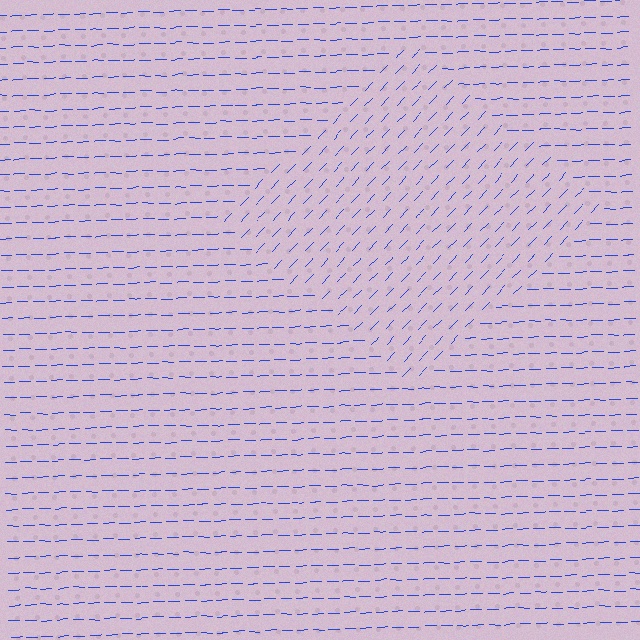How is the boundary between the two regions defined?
The boundary is defined purely by a change in line orientation (approximately 45 degrees difference). All lines are the same color and thickness.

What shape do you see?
I see a diamond.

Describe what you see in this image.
The image is filled with small blue line segments. A diamond region in the image has lines oriented differently from the surrounding lines, creating a visible texture boundary.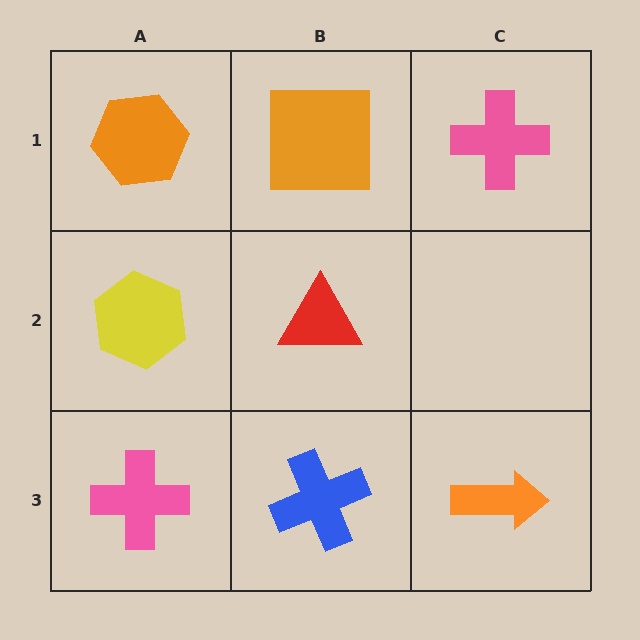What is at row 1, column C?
A pink cross.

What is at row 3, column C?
An orange arrow.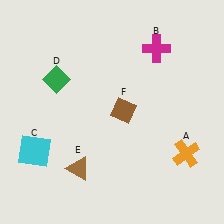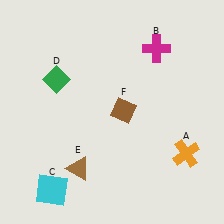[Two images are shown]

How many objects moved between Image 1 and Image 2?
1 object moved between the two images.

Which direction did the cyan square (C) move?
The cyan square (C) moved down.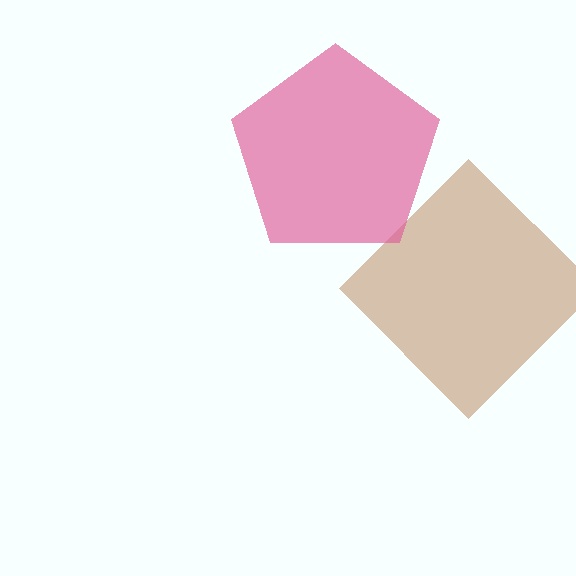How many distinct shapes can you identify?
There are 2 distinct shapes: a brown diamond, a pink pentagon.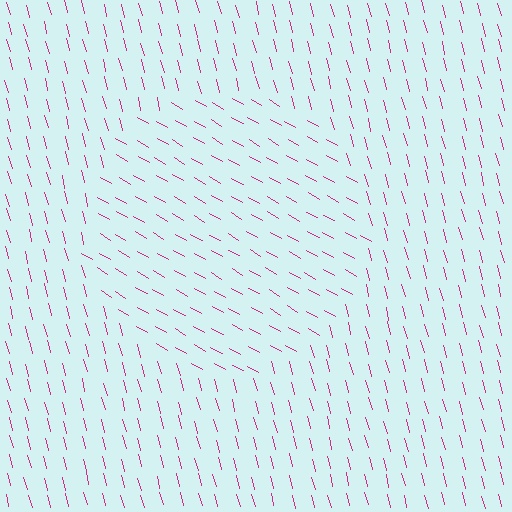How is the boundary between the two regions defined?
The boundary is defined purely by a change in line orientation (approximately 45 degrees difference). All lines are the same color and thickness.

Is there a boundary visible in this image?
Yes, there is a texture boundary formed by a change in line orientation.